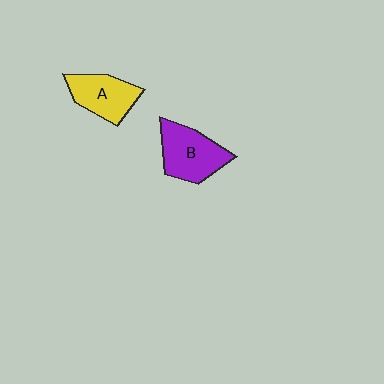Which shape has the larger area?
Shape B (purple).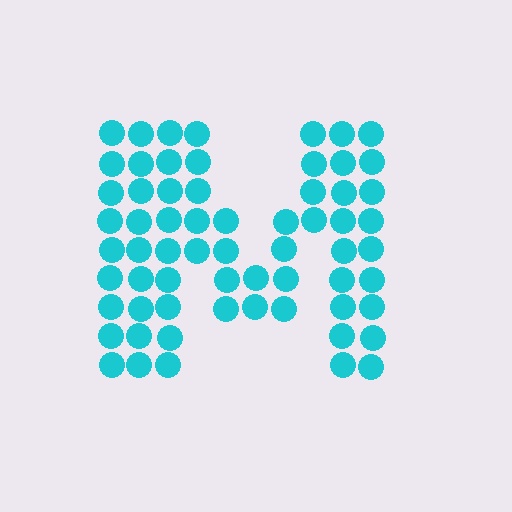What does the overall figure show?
The overall figure shows the letter M.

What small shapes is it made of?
It is made of small circles.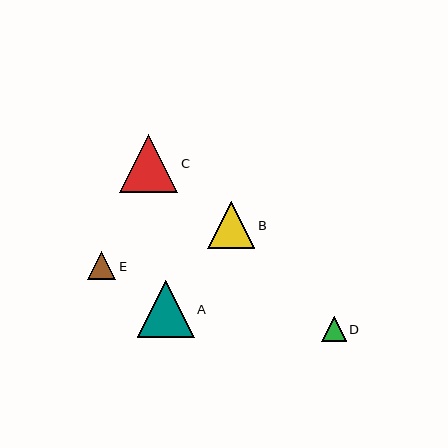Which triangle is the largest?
Triangle C is the largest with a size of approximately 58 pixels.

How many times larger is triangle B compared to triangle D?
Triangle B is approximately 1.9 times the size of triangle D.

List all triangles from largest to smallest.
From largest to smallest: C, A, B, E, D.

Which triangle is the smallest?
Triangle D is the smallest with a size of approximately 24 pixels.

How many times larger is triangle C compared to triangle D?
Triangle C is approximately 2.4 times the size of triangle D.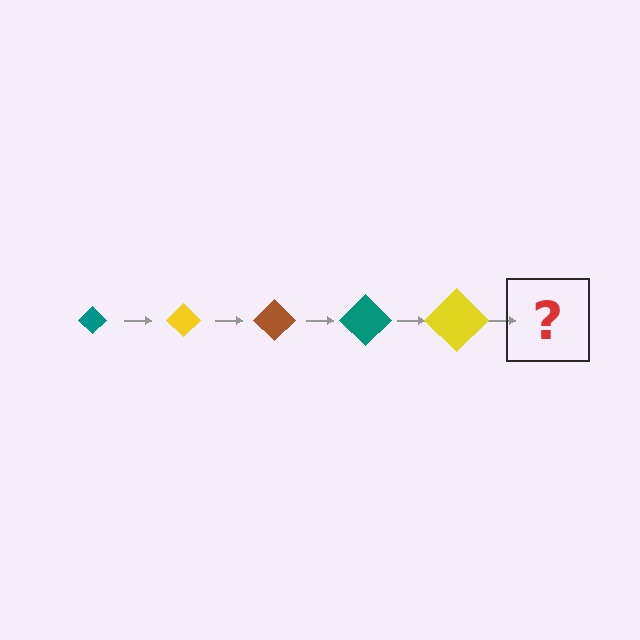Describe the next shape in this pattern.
It should be a brown diamond, larger than the previous one.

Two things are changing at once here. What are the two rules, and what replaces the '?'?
The two rules are that the diamond grows larger each step and the color cycles through teal, yellow, and brown. The '?' should be a brown diamond, larger than the previous one.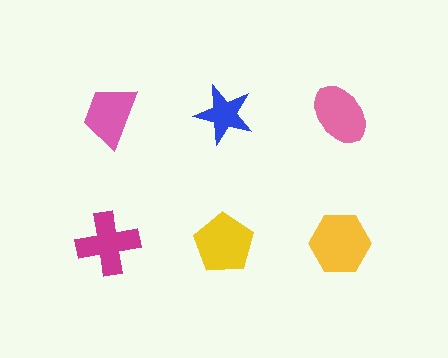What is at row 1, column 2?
A blue star.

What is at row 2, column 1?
A magenta cross.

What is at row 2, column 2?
A yellow pentagon.